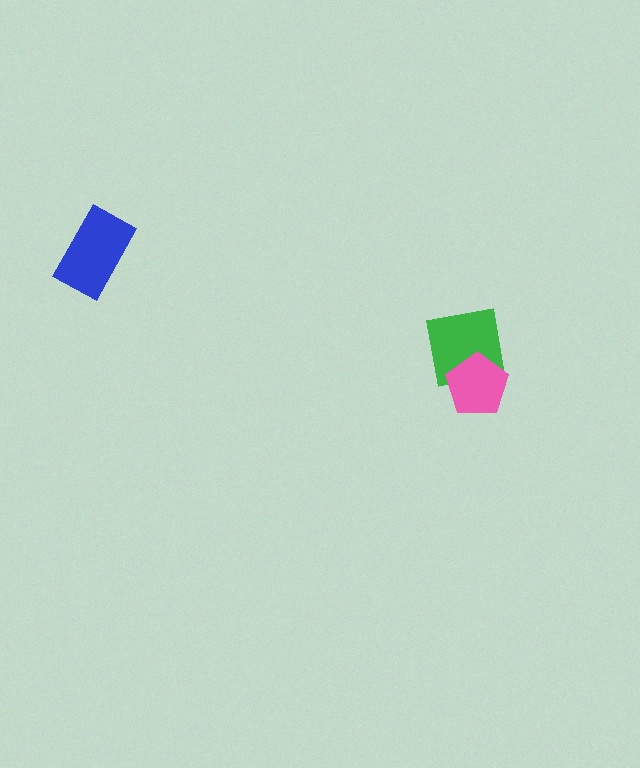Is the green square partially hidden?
Yes, it is partially covered by another shape.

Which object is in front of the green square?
The pink pentagon is in front of the green square.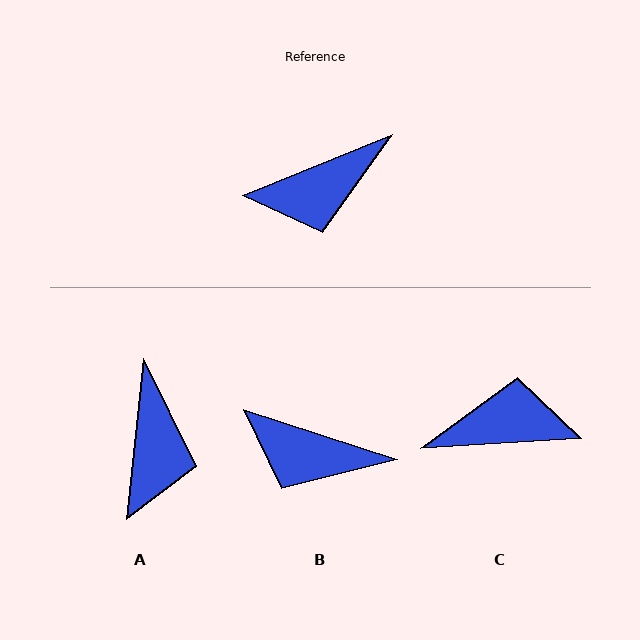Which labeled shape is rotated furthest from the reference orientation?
C, about 161 degrees away.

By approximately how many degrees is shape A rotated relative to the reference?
Approximately 62 degrees counter-clockwise.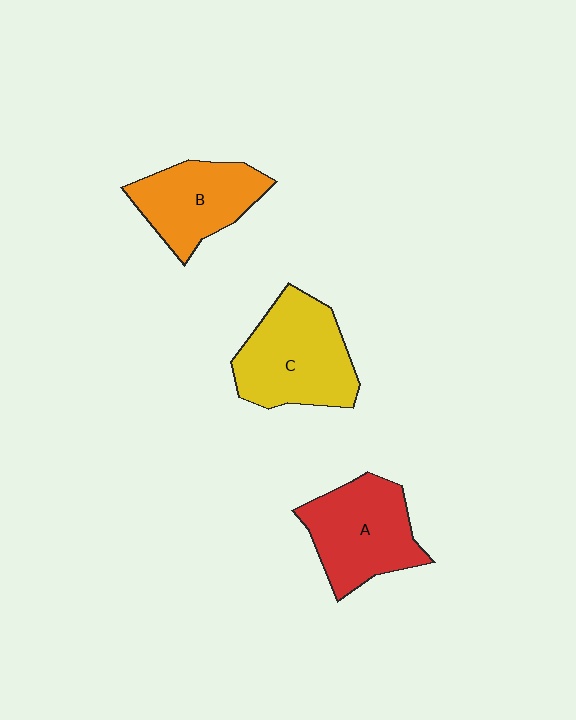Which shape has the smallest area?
Shape B (orange).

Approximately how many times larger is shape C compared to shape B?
Approximately 1.3 times.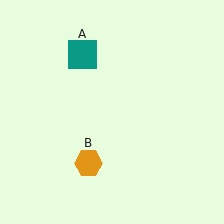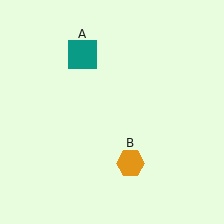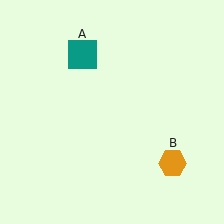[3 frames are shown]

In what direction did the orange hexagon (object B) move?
The orange hexagon (object B) moved right.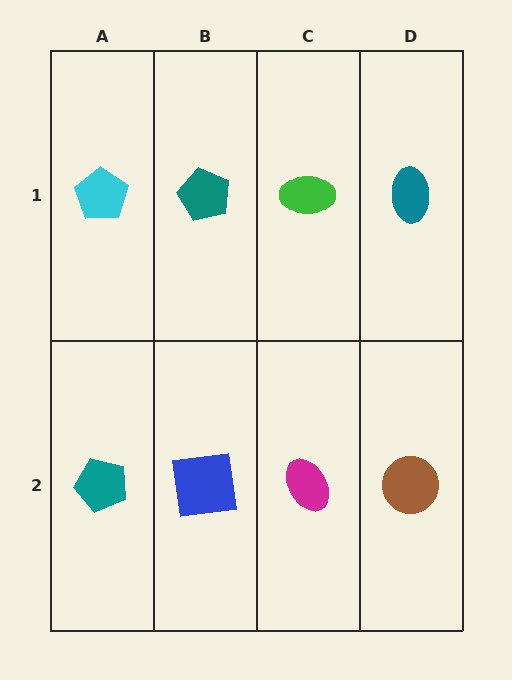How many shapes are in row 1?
4 shapes.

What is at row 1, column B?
A teal pentagon.